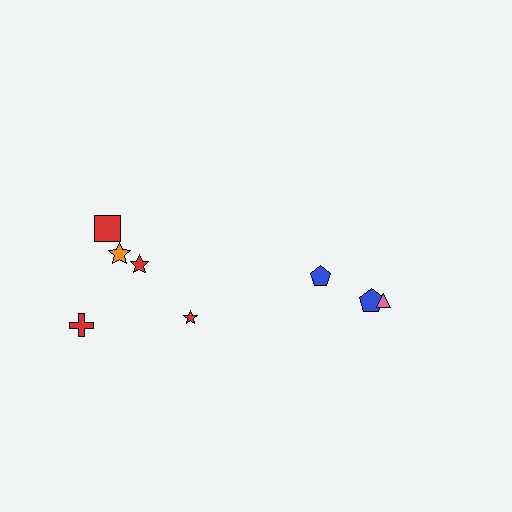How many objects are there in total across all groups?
There are 8 objects.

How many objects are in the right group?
There are 3 objects.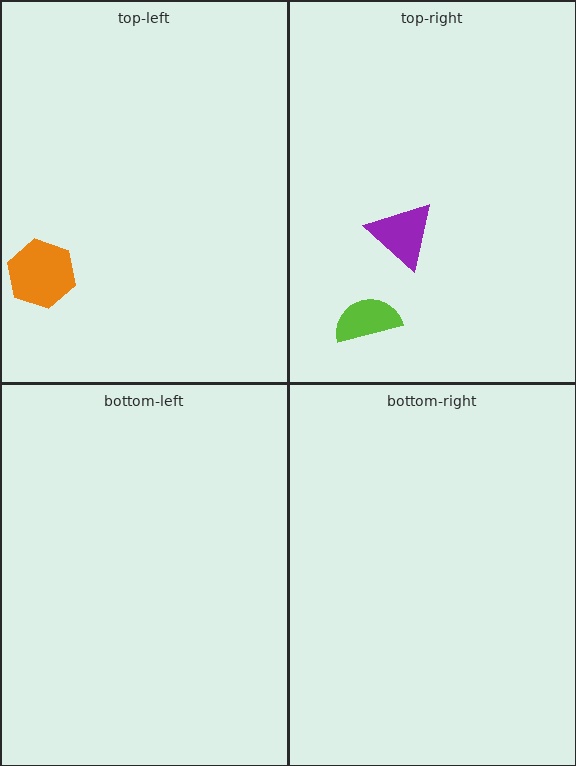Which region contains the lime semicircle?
The top-right region.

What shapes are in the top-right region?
The purple triangle, the lime semicircle.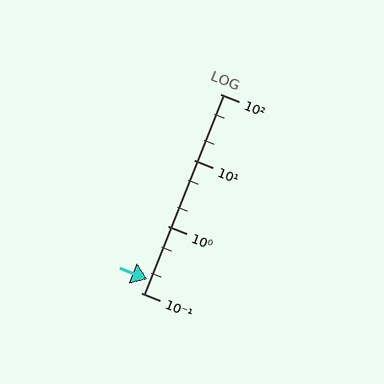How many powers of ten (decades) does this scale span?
The scale spans 3 decades, from 0.1 to 100.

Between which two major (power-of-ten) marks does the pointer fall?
The pointer is between 0.1 and 1.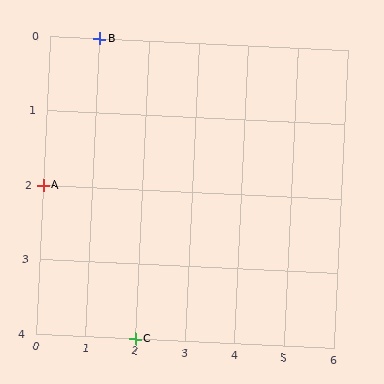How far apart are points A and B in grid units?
Points A and B are 1 column and 2 rows apart (about 2.2 grid units diagonally).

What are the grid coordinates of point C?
Point C is at grid coordinates (2, 4).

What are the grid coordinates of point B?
Point B is at grid coordinates (1, 0).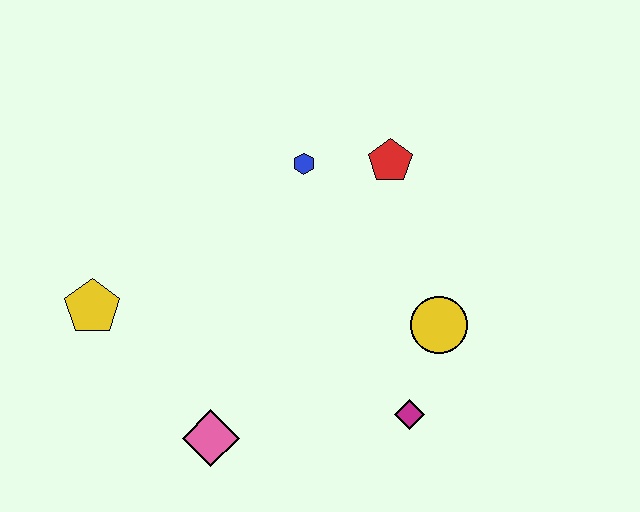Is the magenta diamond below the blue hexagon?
Yes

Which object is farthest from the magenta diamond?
The yellow pentagon is farthest from the magenta diamond.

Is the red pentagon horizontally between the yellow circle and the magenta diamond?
No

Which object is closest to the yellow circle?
The magenta diamond is closest to the yellow circle.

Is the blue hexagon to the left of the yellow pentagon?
No